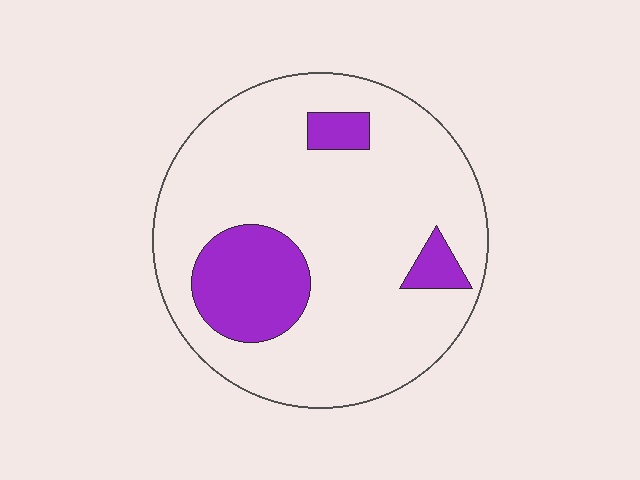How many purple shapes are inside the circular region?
3.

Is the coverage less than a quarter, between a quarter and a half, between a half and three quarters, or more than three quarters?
Less than a quarter.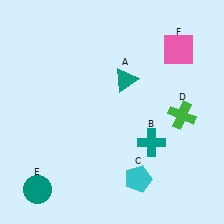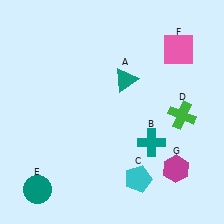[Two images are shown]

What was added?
A magenta hexagon (G) was added in Image 2.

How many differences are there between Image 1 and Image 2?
There is 1 difference between the two images.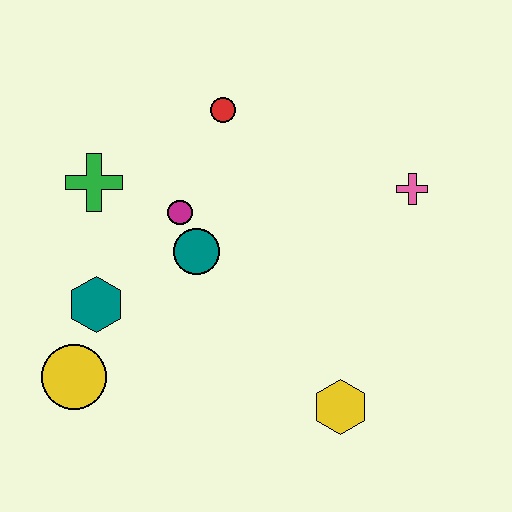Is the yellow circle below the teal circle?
Yes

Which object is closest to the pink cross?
The red circle is closest to the pink cross.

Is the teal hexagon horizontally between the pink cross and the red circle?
No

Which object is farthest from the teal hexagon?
The pink cross is farthest from the teal hexagon.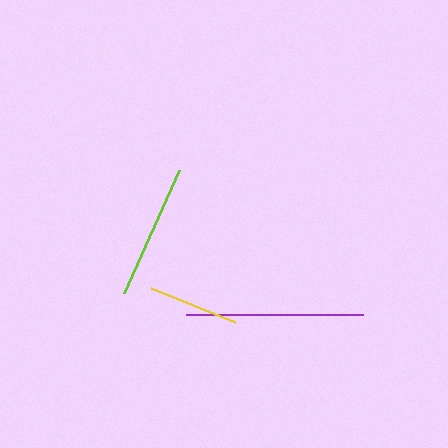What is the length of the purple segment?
The purple segment is approximately 177 pixels long.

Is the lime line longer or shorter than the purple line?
The purple line is longer than the lime line.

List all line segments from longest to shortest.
From longest to shortest: purple, lime, yellow.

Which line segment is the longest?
The purple line is the longest at approximately 177 pixels.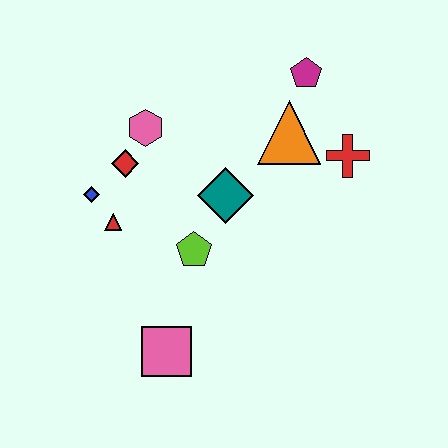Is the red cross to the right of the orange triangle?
Yes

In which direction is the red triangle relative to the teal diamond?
The red triangle is to the left of the teal diamond.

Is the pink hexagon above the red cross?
Yes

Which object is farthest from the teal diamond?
The pink square is farthest from the teal diamond.